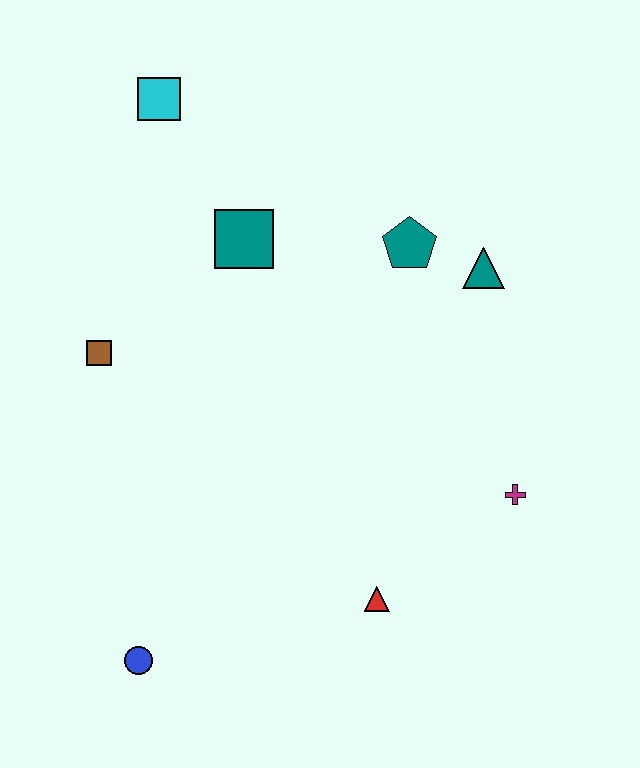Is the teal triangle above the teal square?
No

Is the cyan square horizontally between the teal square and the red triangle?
No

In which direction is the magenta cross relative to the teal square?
The magenta cross is to the right of the teal square.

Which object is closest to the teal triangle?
The teal pentagon is closest to the teal triangle.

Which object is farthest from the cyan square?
The blue circle is farthest from the cyan square.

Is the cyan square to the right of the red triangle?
No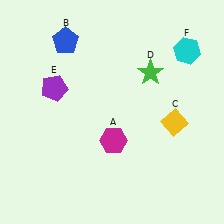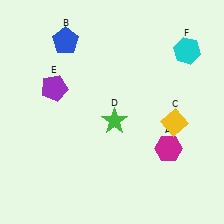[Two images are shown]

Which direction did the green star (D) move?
The green star (D) moved down.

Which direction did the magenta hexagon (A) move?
The magenta hexagon (A) moved right.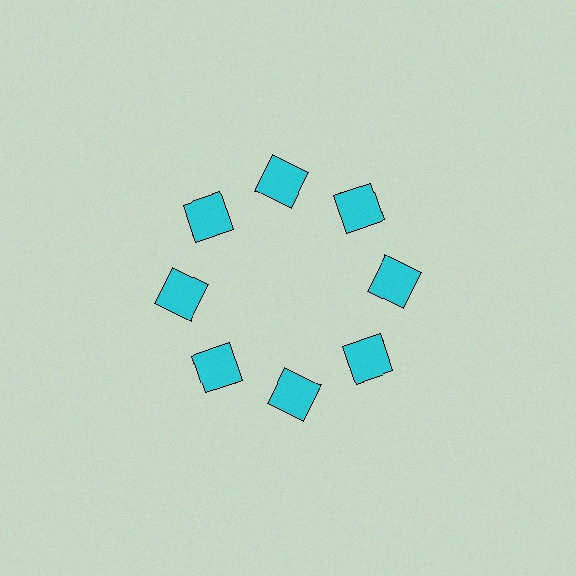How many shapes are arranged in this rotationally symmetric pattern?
There are 8 shapes, arranged in 8 groups of 1.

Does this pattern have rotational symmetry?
Yes, this pattern has 8-fold rotational symmetry. It looks the same after rotating 45 degrees around the center.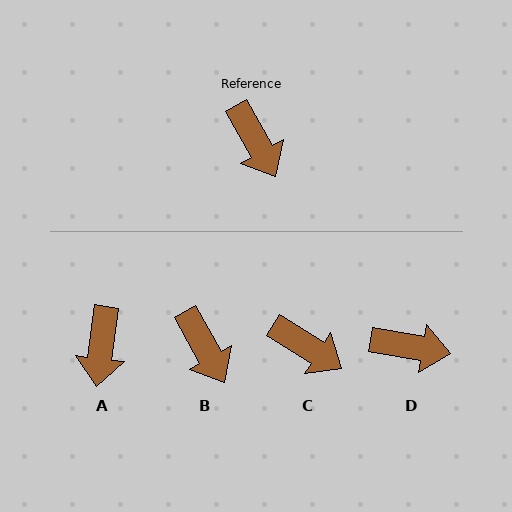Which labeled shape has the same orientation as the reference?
B.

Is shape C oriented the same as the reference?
No, it is off by about 28 degrees.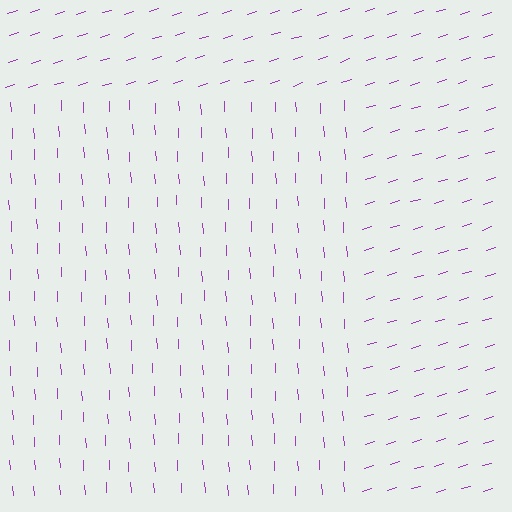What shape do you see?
I see a rectangle.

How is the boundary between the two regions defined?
The boundary is defined purely by a change in line orientation (approximately 76 degrees difference). All lines are the same color and thickness.